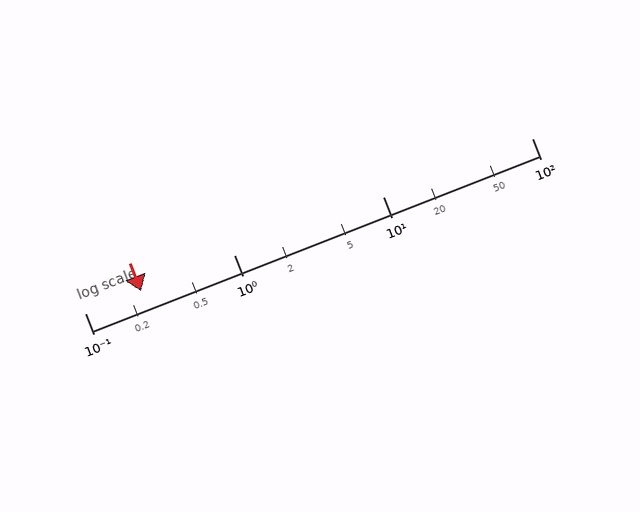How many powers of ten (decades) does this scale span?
The scale spans 3 decades, from 0.1 to 100.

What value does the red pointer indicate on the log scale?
The pointer indicates approximately 0.24.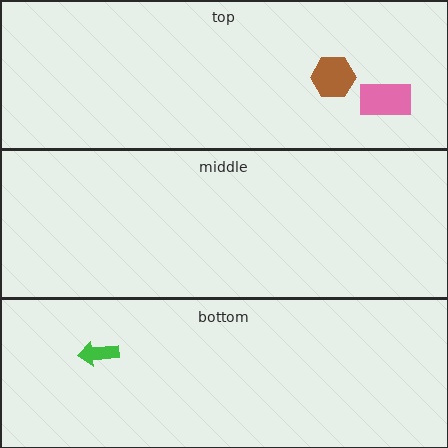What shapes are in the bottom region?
The green arrow.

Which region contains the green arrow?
The bottom region.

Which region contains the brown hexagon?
The top region.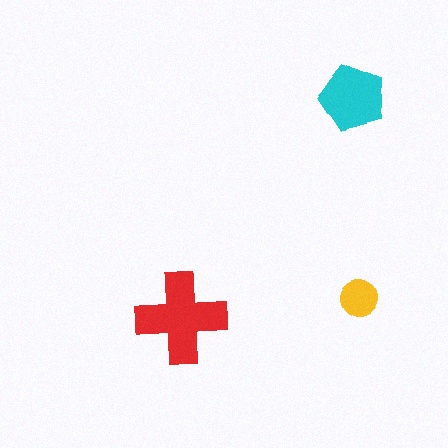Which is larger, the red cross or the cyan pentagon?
The red cross.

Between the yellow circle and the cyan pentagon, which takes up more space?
The cyan pentagon.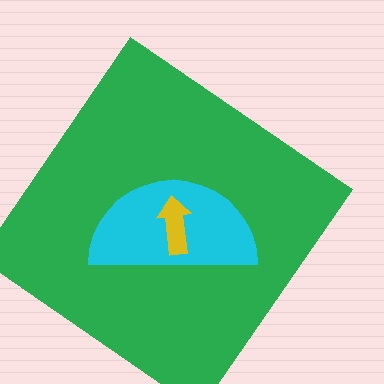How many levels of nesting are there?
3.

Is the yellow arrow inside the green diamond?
Yes.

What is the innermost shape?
The yellow arrow.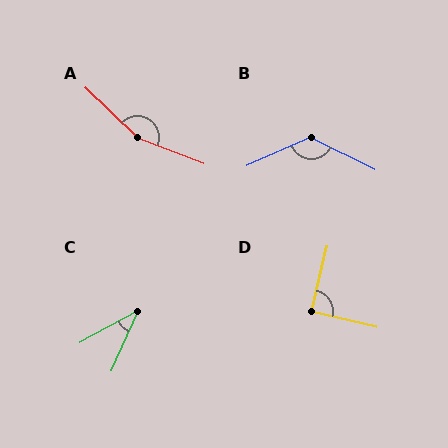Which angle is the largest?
A, at approximately 157 degrees.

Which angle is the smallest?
C, at approximately 38 degrees.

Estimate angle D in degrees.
Approximately 90 degrees.